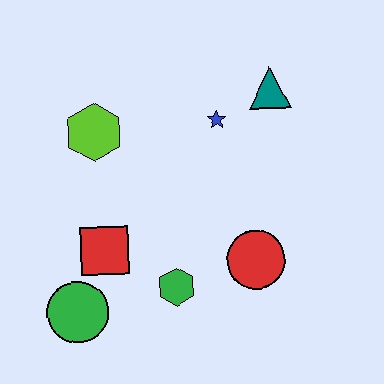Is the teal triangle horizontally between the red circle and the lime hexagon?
No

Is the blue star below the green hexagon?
No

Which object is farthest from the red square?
The teal triangle is farthest from the red square.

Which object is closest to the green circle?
The red square is closest to the green circle.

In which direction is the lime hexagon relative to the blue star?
The lime hexagon is to the left of the blue star.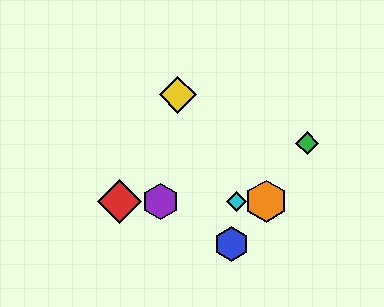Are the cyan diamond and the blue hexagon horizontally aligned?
No, the cyan diamond is at y≈201 and the blue hexagon is at y≈244.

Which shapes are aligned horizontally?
The red diamond, the purple hexagon, the orange hexagon, the cyan diamond are aligned horizontally.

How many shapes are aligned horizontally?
4 shapes (the red diamond, the purple hexagon, the orange hexagon, the cyan diamond) are aligned horizontally.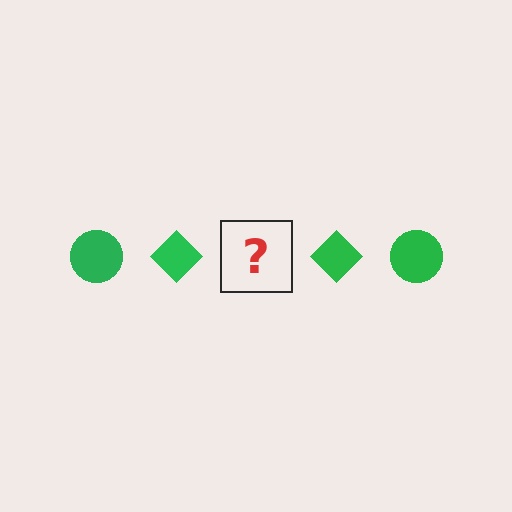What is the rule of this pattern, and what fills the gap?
The rule is that the pattern cycles through circle, diamond shapes in green. The gap should be filled with a green circle.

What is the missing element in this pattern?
The missing element is a green circle.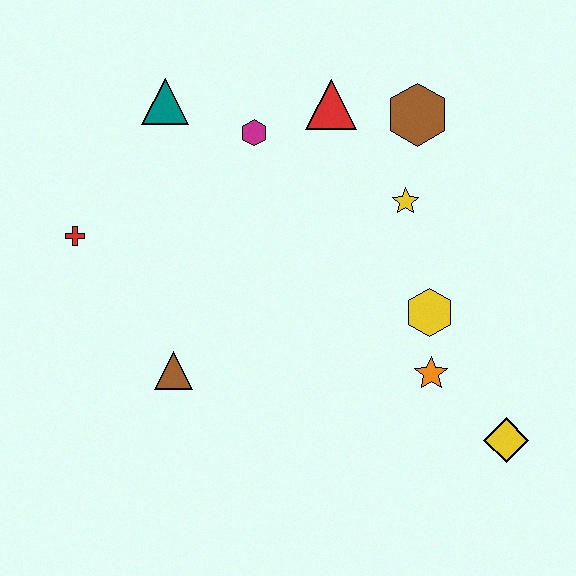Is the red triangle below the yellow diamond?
No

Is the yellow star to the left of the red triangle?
No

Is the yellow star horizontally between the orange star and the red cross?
Yes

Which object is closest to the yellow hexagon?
The orange star is closest to the yellow hexagon.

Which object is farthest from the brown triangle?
The brown hexagon is farthest from the brown triangle.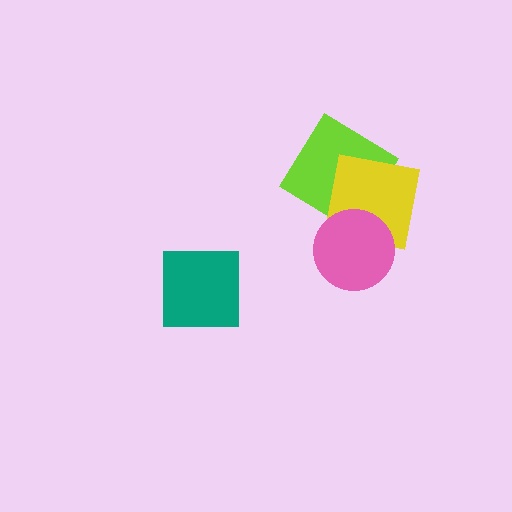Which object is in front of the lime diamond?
The yellow square is in front of the lime diamond.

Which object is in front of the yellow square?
The pink circle is in front of the yellow square.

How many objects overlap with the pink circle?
1 object overlaps with the pink circle.